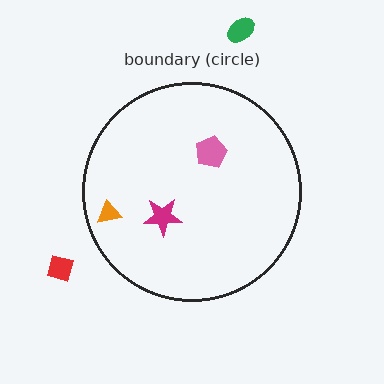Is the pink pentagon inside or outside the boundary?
Inside.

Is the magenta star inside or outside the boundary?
Inside.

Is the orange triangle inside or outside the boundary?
Inside.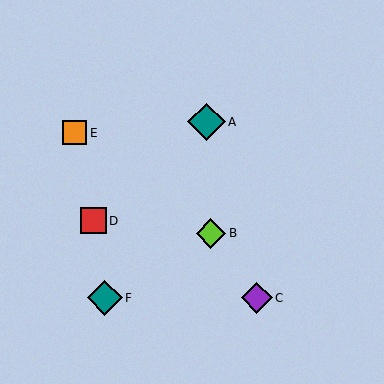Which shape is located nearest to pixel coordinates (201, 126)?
The teal diamond (labeled A) at (207, 122) is nearest to that location.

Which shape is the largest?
The teal diamond (labeled A) is the largest.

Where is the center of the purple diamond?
The center of the purple diamond is at (257, 298).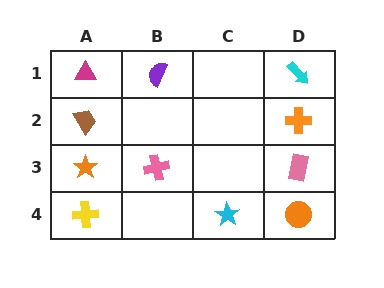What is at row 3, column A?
An orange star.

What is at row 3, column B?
A pink cross.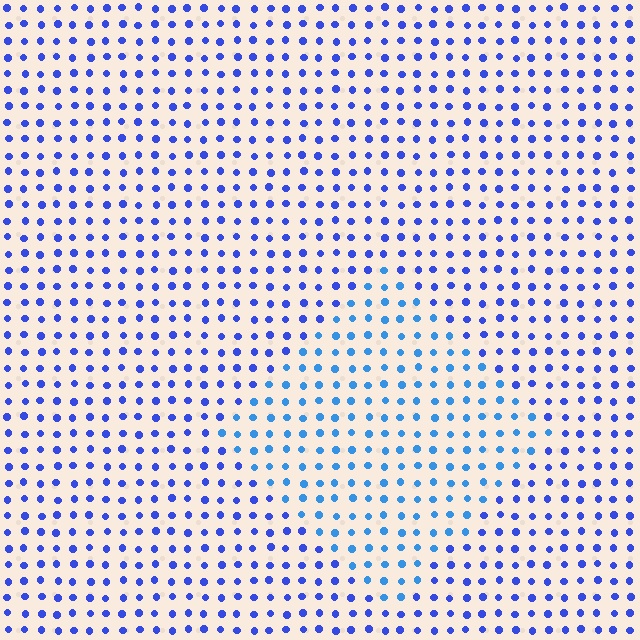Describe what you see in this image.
The image is filled with small blue elements in a uniform arrangement. A diamond-shaped region is visible where the elements are tinted to a slightly different hue, forming a subtle color boundary.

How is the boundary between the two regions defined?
The boundary is defined purely by a slight shift in hue (about 25 degrees). Spacing, size, and orientation are identical on both sides.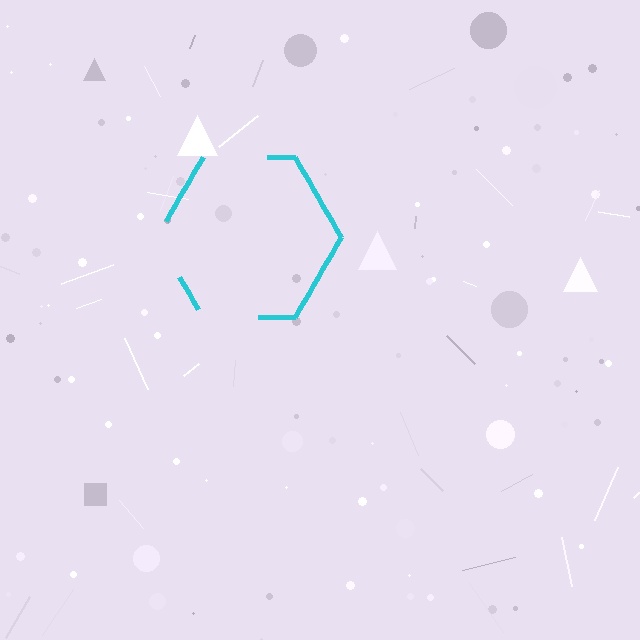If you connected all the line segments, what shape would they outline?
They would outline a hexagon.